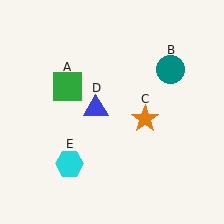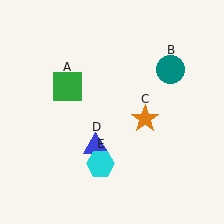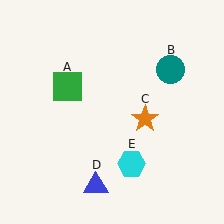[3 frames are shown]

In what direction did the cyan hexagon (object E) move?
The cyan hexagon (object E) moved right.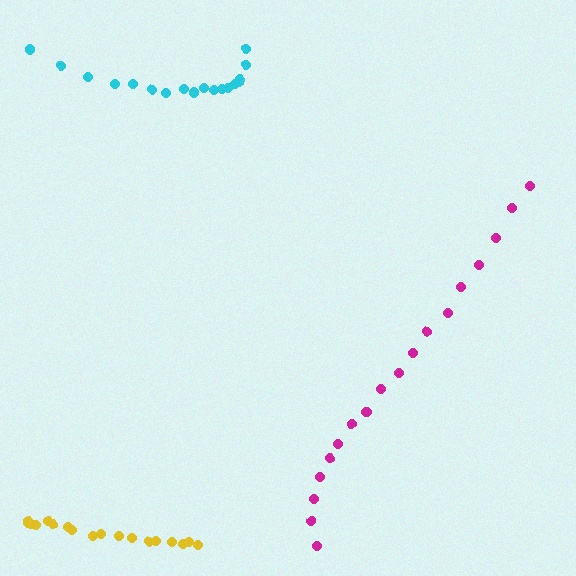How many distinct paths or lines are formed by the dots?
There are 3 distinct paths.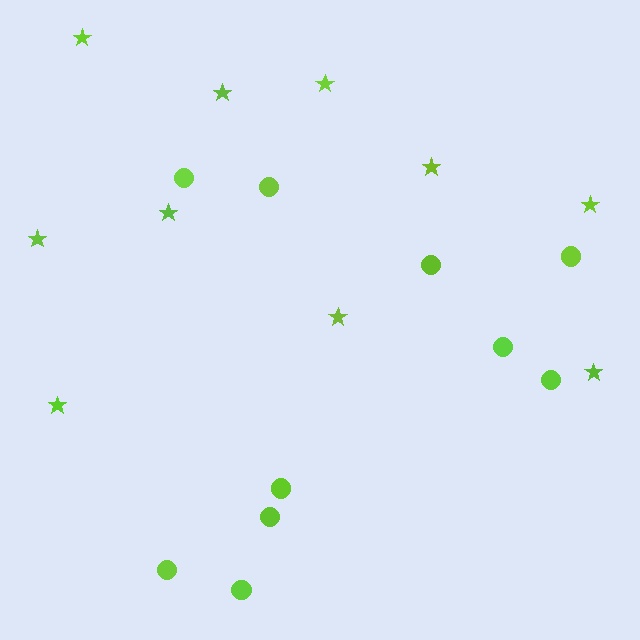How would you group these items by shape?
There are 2 groups: one group of stars (10) and one group of circles (10).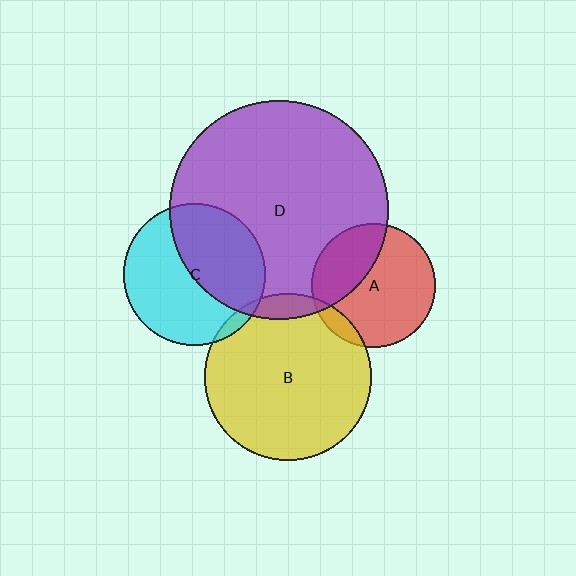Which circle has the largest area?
Circle D (purple).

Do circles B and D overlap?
Yes.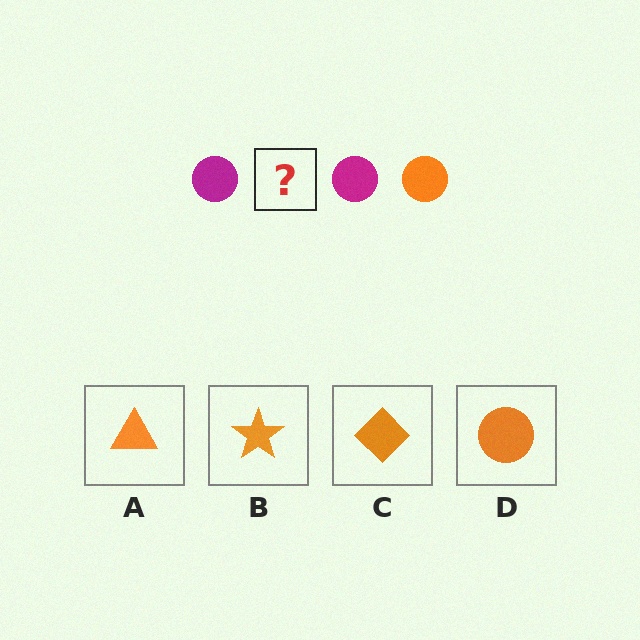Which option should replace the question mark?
Option D.